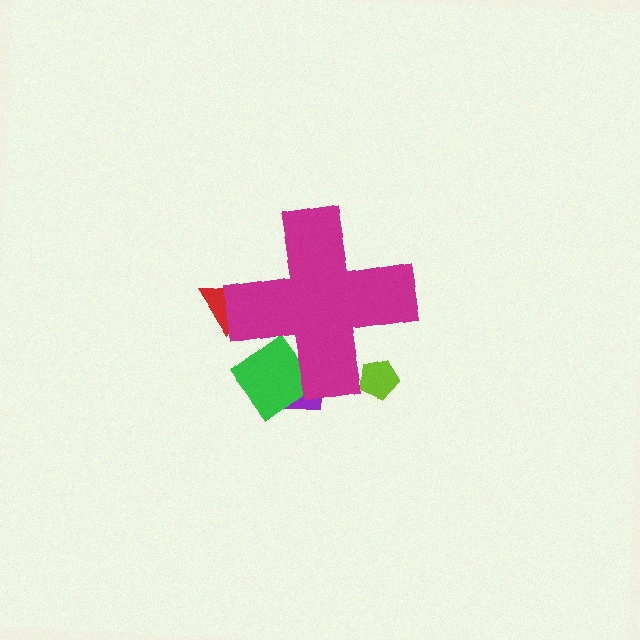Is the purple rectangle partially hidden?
Yes, the purple rectangle is partially hidden behind the magenta cross.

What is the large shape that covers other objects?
A magenta cross.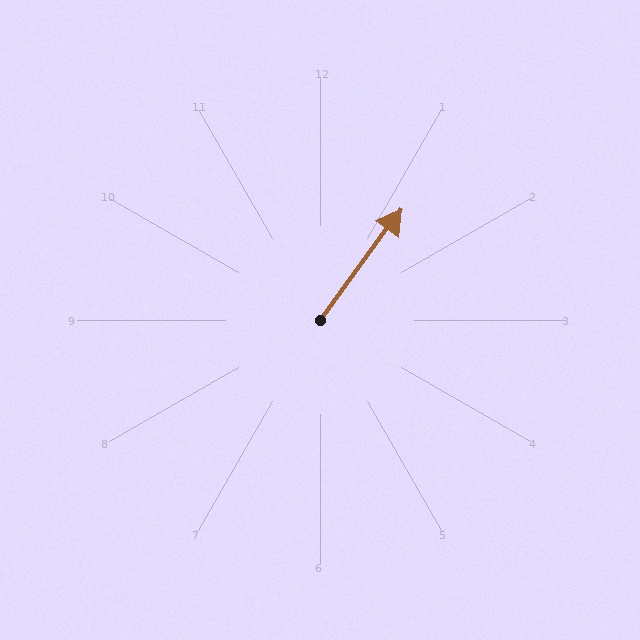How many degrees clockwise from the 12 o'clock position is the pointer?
Approximately 36 degrees.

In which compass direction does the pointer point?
Northeast.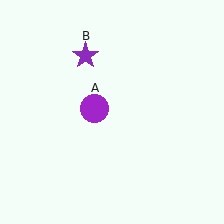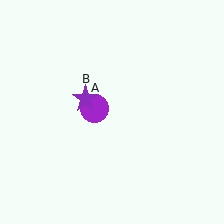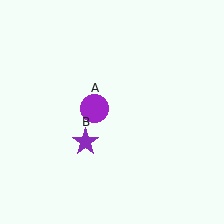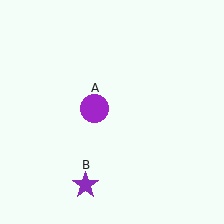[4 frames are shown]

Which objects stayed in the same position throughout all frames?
Purple circle (object A) remained stationary.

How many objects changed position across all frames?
1 object changed position: purple star (object B).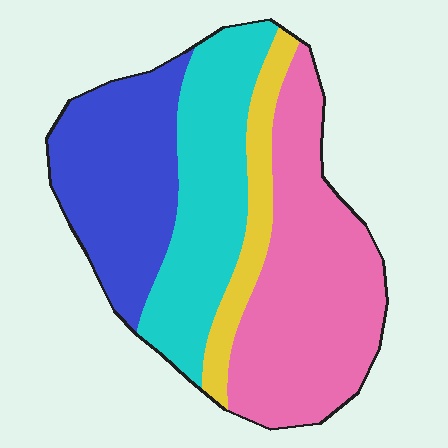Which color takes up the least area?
Yellow, at roughly 10%.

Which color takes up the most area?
Pink, at roughly 35%.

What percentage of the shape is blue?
Blue covers 26% of the shape.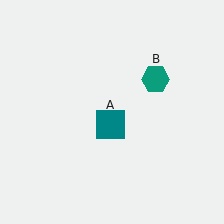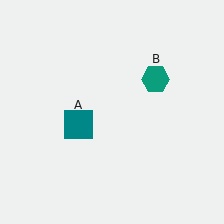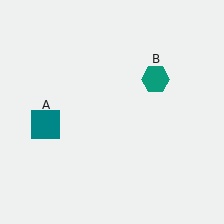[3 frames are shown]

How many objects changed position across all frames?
1 object changed position: teal square (object A).